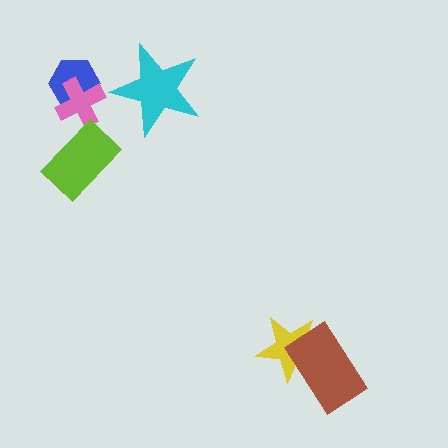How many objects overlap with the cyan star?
0 objects overlap with the cyan star.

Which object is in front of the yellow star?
The brown rectangle is in front of the yellow star.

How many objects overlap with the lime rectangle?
0 objects overlap with the lime rectangle.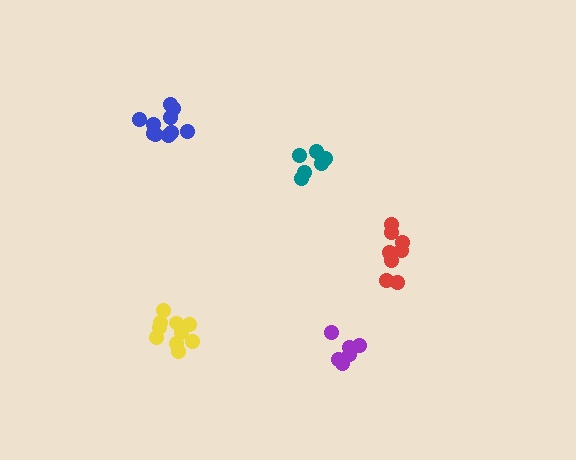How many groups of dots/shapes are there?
There are 5 groups.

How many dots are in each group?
Group 1: 6 dots, Group 2: 8 dots, Group 3: 10 dots, Group 4: 6 dots, Group 5: 10 dots (40 total).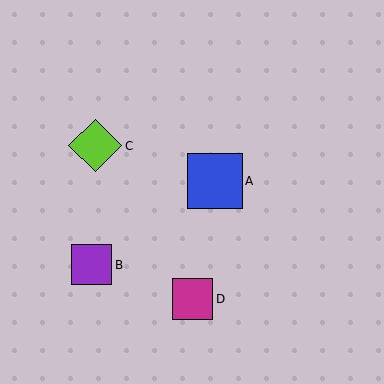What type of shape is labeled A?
Shape A is a blue square.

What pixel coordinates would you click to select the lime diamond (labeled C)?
Click at (95, 146) to select the lime diamond C.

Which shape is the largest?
The blue square (labeled A) is the largest.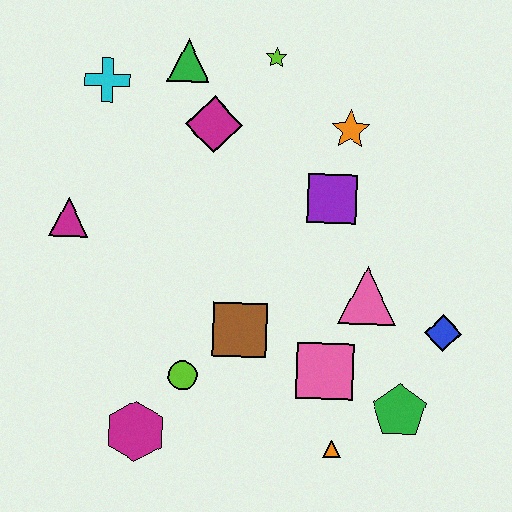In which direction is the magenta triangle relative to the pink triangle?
The magenta triangle is to the left of the pink triangle.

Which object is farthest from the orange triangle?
The cyan cross is farthest from the orange triangle.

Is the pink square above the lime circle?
Yes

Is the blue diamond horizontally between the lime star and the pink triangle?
No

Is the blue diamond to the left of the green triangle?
No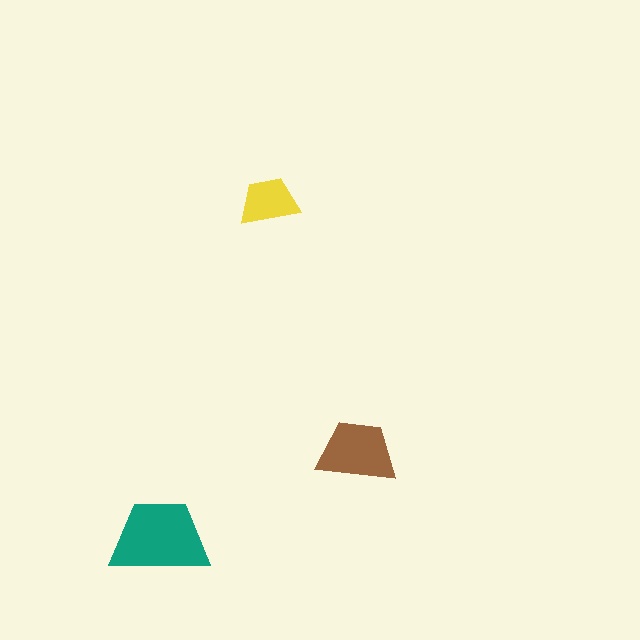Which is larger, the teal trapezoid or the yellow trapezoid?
The teal one.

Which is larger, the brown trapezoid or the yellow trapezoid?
The brown one.